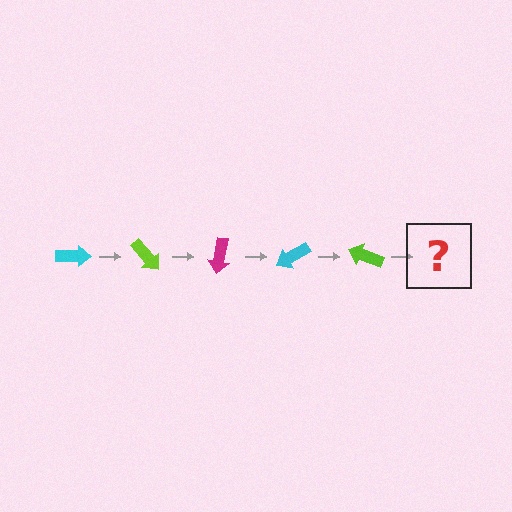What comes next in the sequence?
The next element should be a magenta arrow, rotated 250 degrees from the start.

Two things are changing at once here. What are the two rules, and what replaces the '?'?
The two rules are that it rotates 50 degrees each step and the color cycles through cyan, lime, and magenta. The '?' should be a magenta arrow, rotated 250 degrees from the start.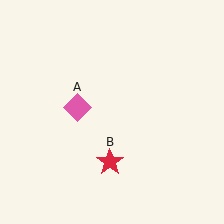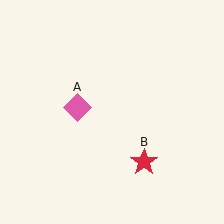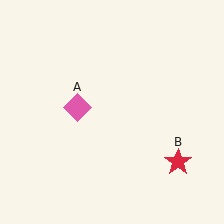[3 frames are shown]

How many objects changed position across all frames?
1 object changed position: red star (object B).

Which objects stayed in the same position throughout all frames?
Pink diamond (object A) remained stationary.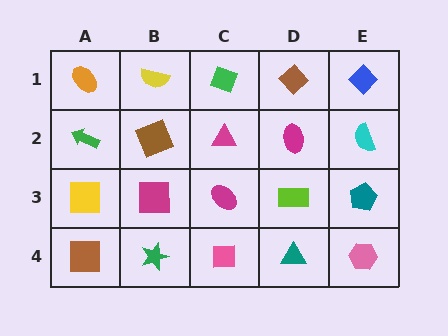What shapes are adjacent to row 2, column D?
A brown diamond (row 1, column D), a lime rectangle (row 3, column D), a magenta triangle (row 2, column C), a cyan semicircle (row 2, column E).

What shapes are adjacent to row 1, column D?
A magenta ellipse (row 2, column D), a green diamond (row 1, column C), a blue diamond (row 1, column E).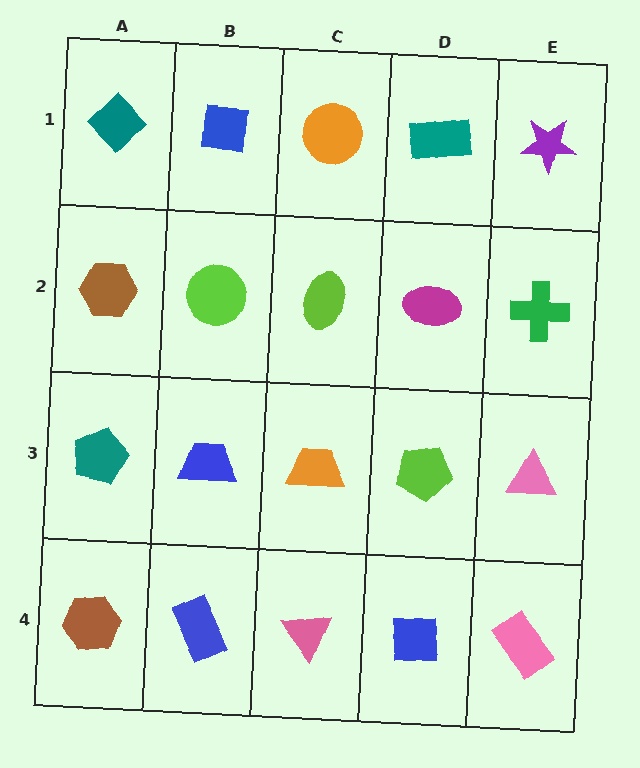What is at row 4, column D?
A blue square.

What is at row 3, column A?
A teal pentagon.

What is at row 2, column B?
A lime circle.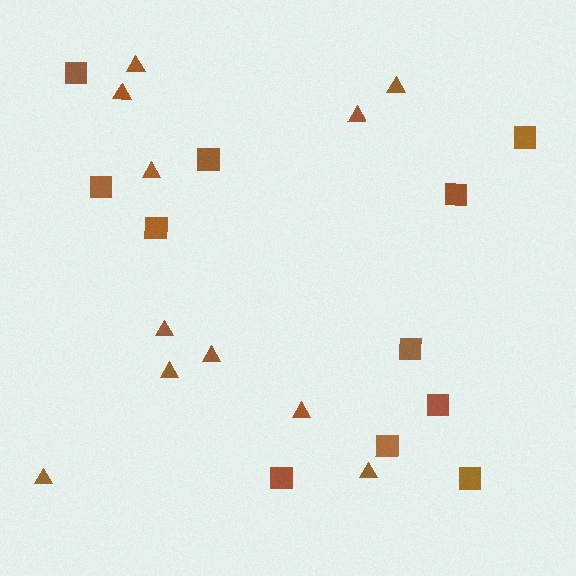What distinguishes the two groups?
There are 2 groups: one group of squares (11) and one group of triangles (11).